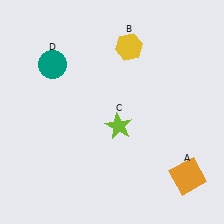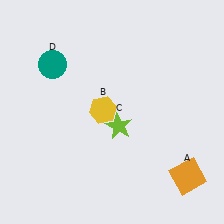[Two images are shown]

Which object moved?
The yellow hexagon (B) moved down.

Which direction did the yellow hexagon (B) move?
The yellow hexagon (B) moved down.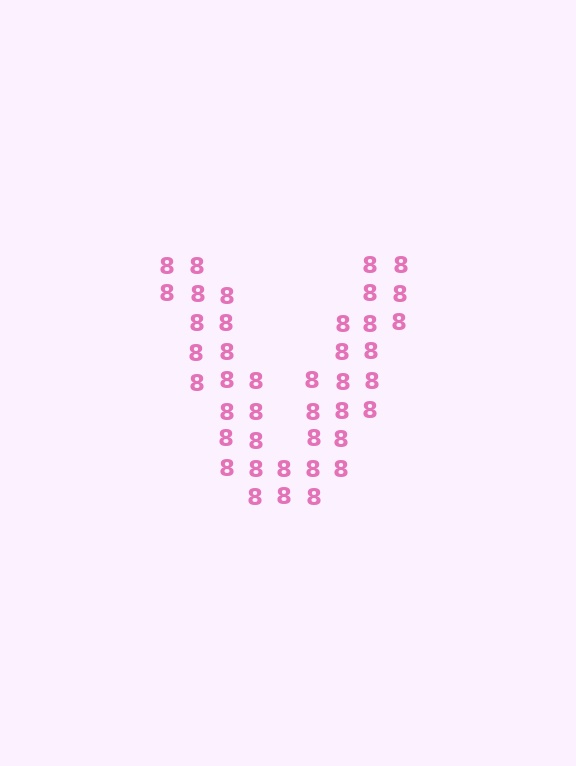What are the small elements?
The small elements are digit 8's.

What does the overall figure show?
The overall figure shows the letter V.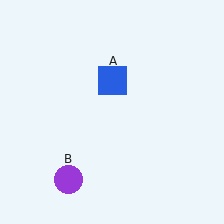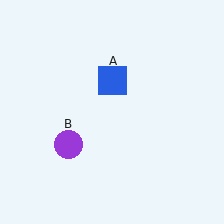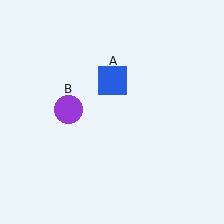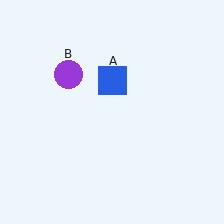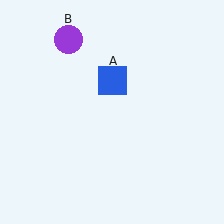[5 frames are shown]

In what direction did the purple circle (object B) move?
The purple circle (object B) moved up.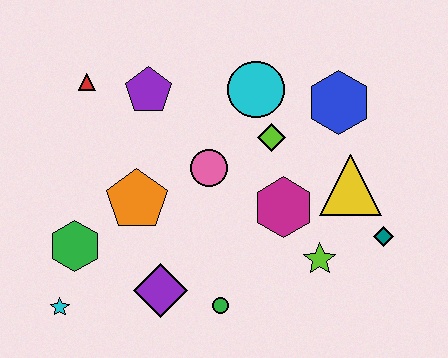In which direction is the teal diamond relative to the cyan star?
The teal diamond is to the right of the cyan star.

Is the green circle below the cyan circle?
Yes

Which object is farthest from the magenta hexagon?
The cyan star is farthest from the magenta hexagon.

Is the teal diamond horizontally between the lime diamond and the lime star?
No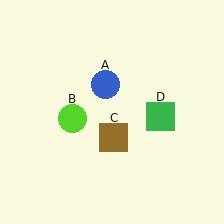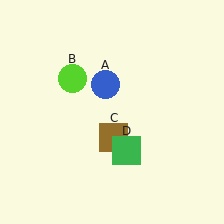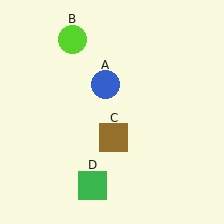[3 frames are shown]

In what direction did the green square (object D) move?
The green square (object D) moved down and to the left.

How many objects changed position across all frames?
2 objects changed position: lime circle (object B), green square (object D).